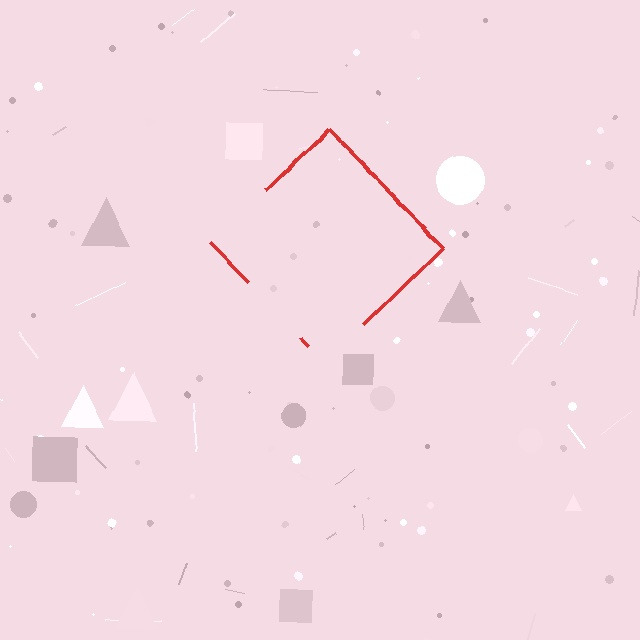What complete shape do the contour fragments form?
The contour fragments form a diamond.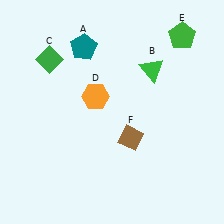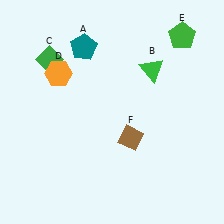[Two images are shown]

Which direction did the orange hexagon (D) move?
The orange hexagon (D) moved left.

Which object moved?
The orange hexagon (D) moved left.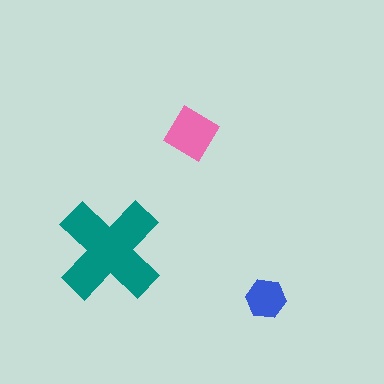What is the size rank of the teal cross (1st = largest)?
1st.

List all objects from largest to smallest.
The teal cross, the pink diamond, the blue hexagon.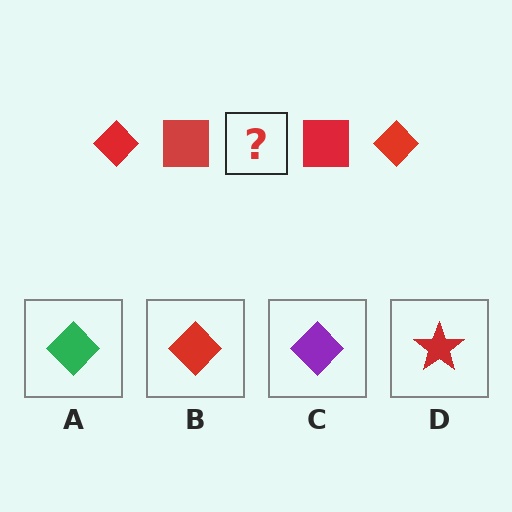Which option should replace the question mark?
Option B.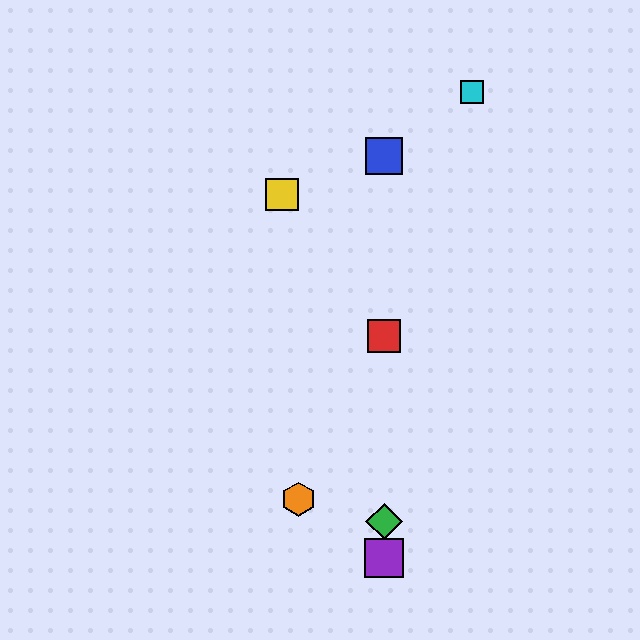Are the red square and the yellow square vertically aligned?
No, the red square is at x≈384 and the yellow square is at x≈282.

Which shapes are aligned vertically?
The red square, the blue square, the green diamond, the purple square are aligned vertically.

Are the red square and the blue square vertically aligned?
Yes, both are at x≈384.